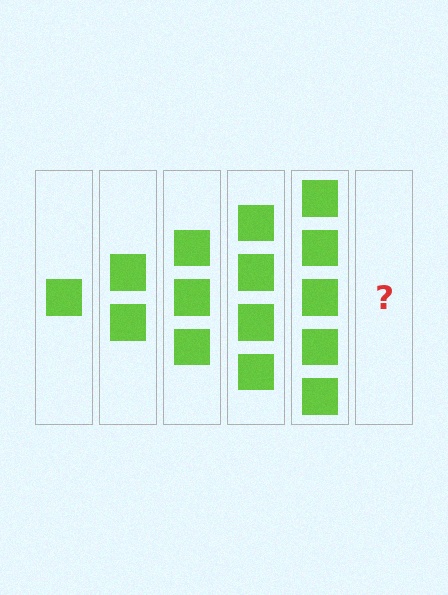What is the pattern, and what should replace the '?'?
The pattern is that each step adds one more square. The '?' should be 6 squares.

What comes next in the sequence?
The next element should be 6 squares.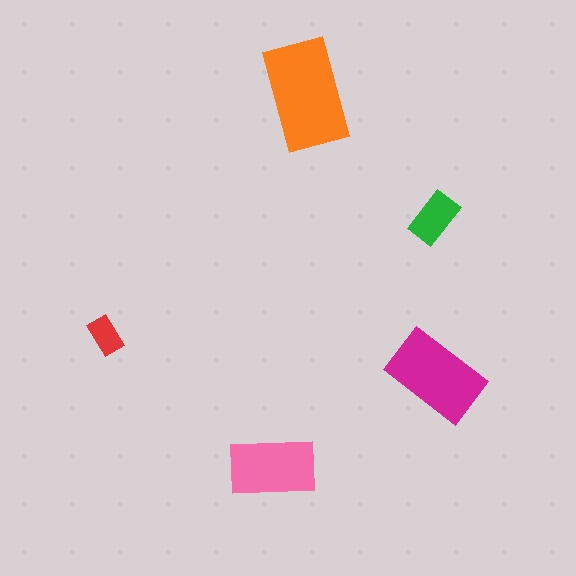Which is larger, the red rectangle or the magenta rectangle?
The magenta one.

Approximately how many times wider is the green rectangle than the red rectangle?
About 1.5 times wider.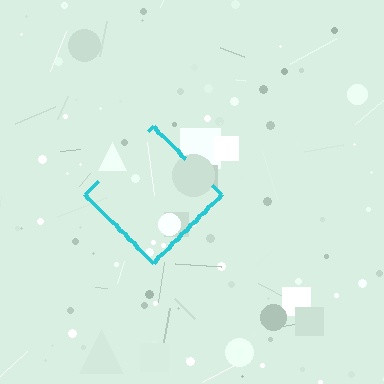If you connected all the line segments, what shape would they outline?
They would outline a diamond.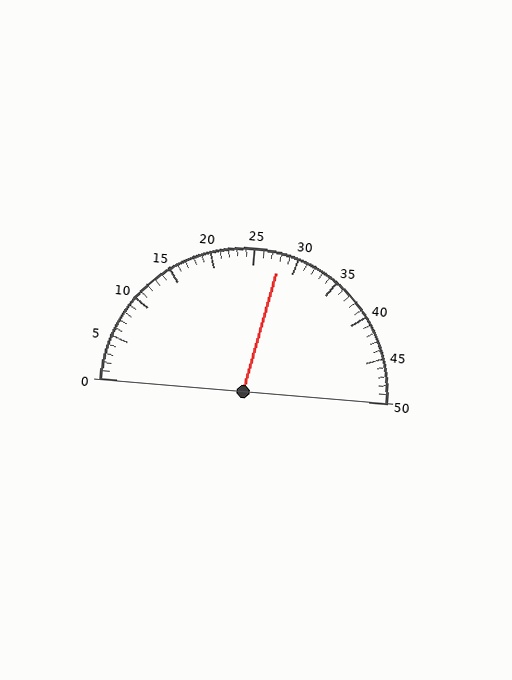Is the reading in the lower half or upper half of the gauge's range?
The reading is in the upper half of the range (0 to 50).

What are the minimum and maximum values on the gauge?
The gauge ranges from 0 to 50.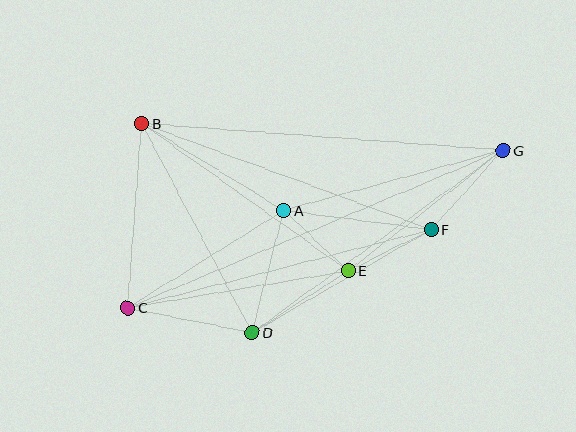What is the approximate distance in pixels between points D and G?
The distance between D and G is approximately 310 pixels.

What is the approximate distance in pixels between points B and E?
The distance between B and E is approximately 254 pixels.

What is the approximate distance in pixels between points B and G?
The distance between B and G is approximately 362 pixels.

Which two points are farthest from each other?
Points C and G are farthest from each other.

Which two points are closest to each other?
Points A and E are closest to each other.